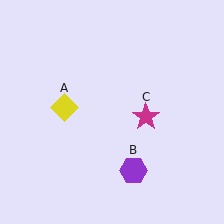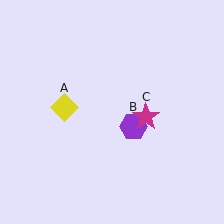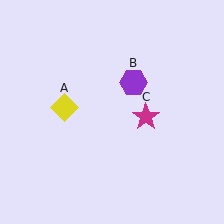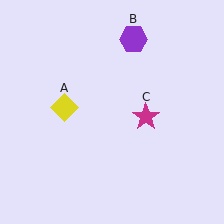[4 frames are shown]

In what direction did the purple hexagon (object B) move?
The purple hexagon (object B) moved up.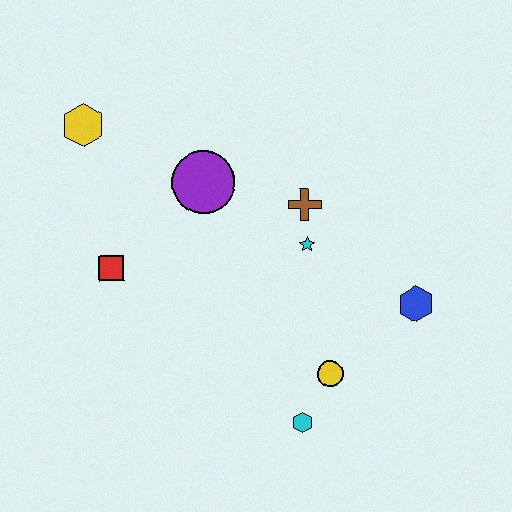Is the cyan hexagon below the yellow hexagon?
Yes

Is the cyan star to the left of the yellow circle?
Yes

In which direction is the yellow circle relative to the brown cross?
The yellow circle is below the brown cross.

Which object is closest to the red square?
The purple circle is closest to the red square.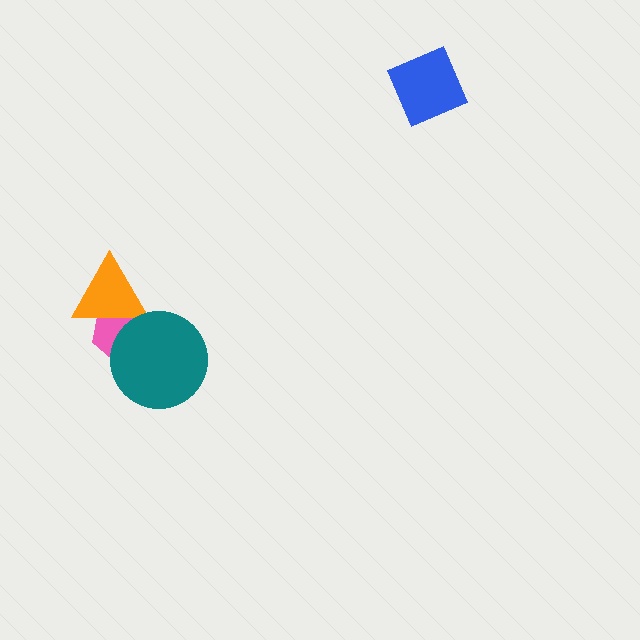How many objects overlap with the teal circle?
2 objects overlap with the teal circle.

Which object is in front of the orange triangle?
The teal circle is in front of the orange triangle.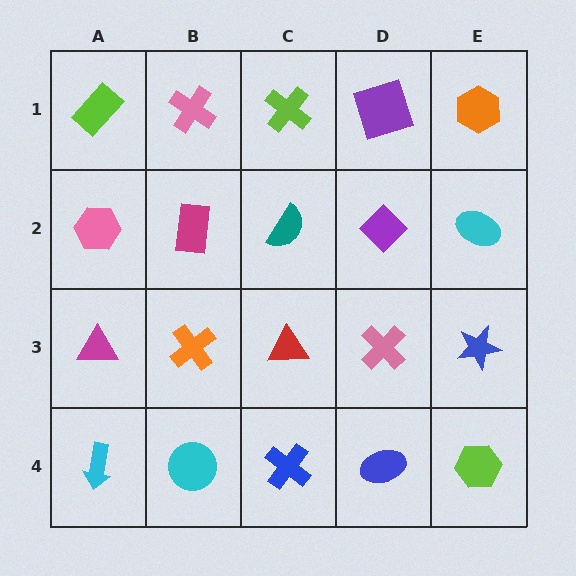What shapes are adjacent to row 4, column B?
An orange cross (row 3, column B), a cyan arrow (row 4, column A), a blue cross (row 4, column C).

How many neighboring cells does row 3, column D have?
4.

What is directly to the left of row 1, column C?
A pink cross.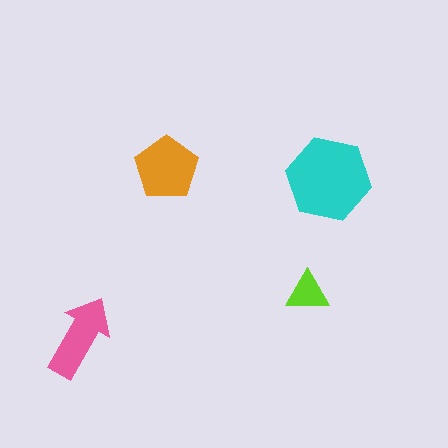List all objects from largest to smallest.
The cyan hexagon, the orange pentagon, the pink arrow, the lime triangle.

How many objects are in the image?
There are 4 objects in the image.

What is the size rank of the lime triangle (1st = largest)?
4th.